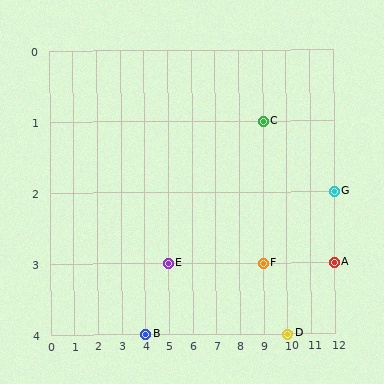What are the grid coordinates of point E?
Point E is at grid coordinates (5, 3).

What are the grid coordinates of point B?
Point B is at grid coordinates (4, 4).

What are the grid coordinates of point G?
Point G is at grid coordinates (12, 2).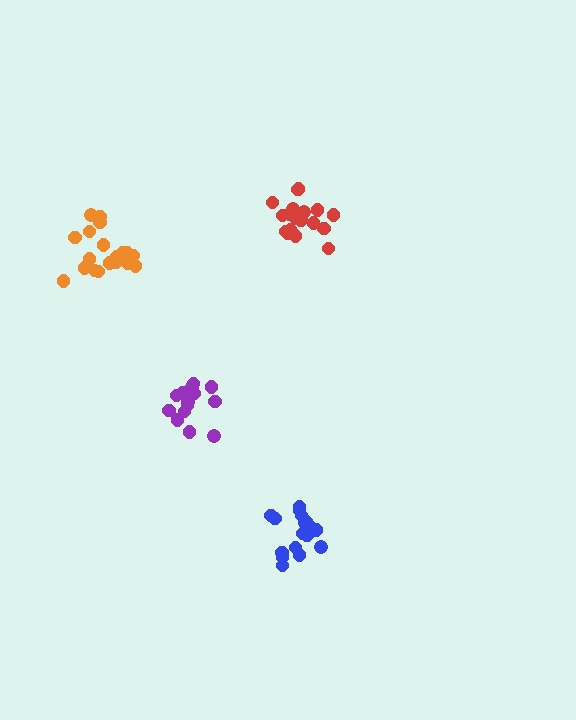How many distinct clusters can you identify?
There are 4 distinct clusters.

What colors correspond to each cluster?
The clusters are colored: blue, orange, red, purple.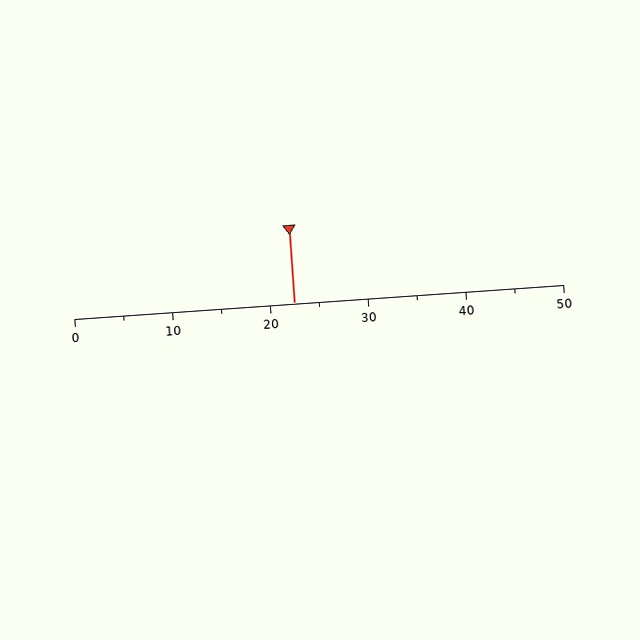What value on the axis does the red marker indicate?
The marker indicates approximately 22.5.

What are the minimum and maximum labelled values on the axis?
The axis runs from 0 to 50.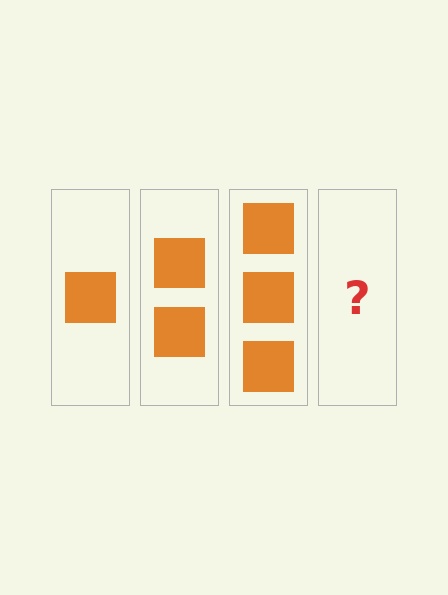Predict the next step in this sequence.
The next step is 4 squares.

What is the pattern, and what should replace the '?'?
The pattern is that each step adds one more square. The '?' should be 4 squares.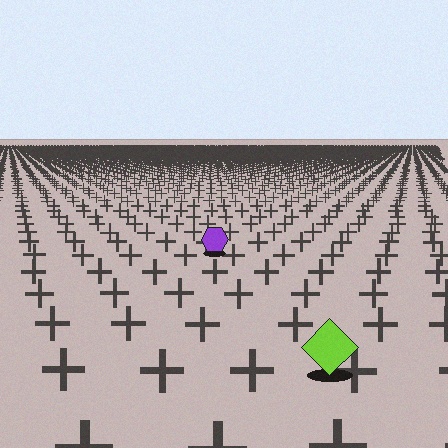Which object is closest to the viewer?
The lime diamond is closest. The texture marks near it are larger and more spread out.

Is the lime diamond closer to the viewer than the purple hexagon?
Yes. The lime diamond is closer — you can tell from the texture gradient: the ground texture is coarser near it.